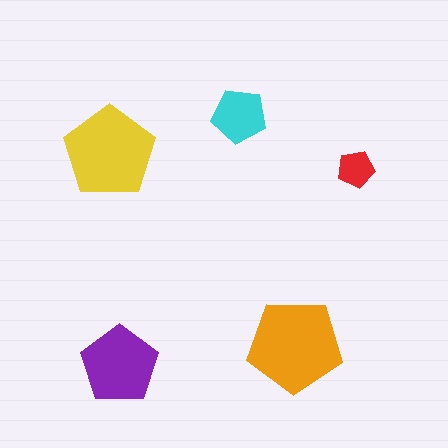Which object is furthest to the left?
The yellow pentagon is leftmost.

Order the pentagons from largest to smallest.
the orange one, the yellow one, the purple one, the cyan one, the red one.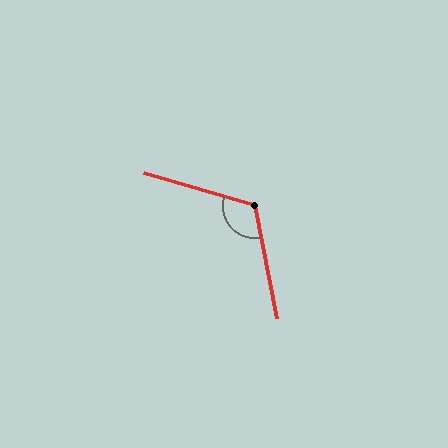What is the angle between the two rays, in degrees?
Approximately 117 degrees.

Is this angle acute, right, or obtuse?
It is obtuse.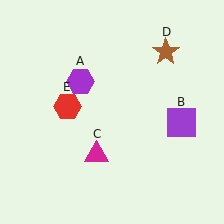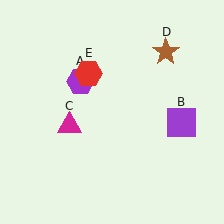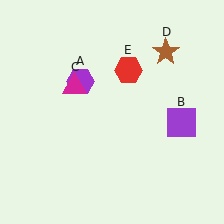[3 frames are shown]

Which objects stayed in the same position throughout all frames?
Purple hexagon (object A) and purple square (object B) and brown star (object D) remained stationary.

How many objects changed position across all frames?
2 objects changed position: magenta triangle (object C), red hexagon (object E).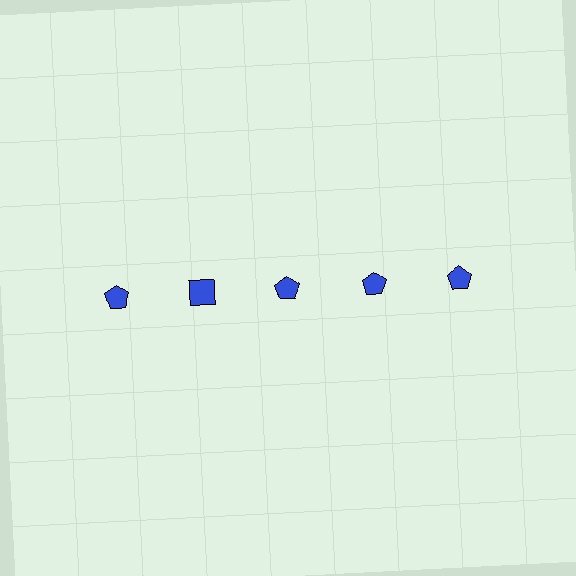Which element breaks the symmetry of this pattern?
The blue square in the top row, second from left column breaks the symmetry. All other shapes are blue pentagons.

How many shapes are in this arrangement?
There are 5 shapes arranged in a grid pattern.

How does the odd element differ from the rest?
It has a different shape: square instead of pentagon.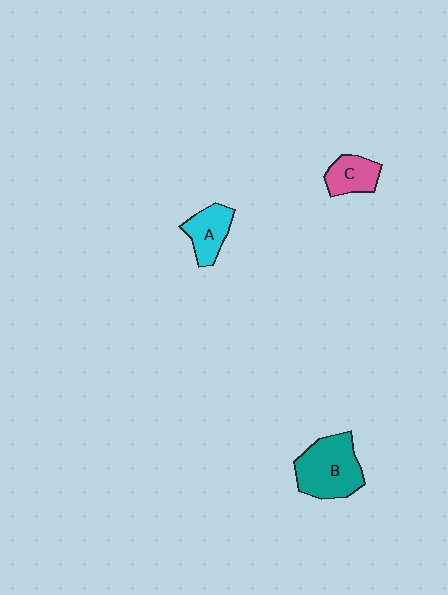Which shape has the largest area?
Shape B (teal).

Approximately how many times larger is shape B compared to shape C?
Approximately 1.9 times.